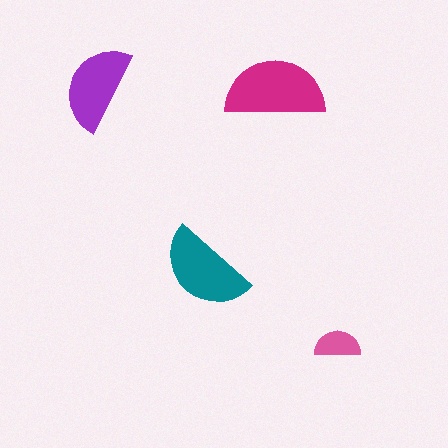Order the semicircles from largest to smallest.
the magenta one, the teal one, the purple one, the pink one.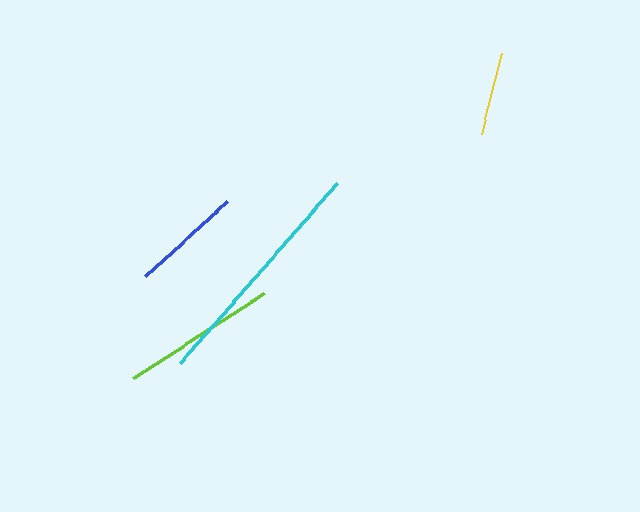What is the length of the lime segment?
The lime segment is approximately 157 pixels long.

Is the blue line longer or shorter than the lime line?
The lime line is longer than the blue line.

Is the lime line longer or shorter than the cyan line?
The cyan line is longer than the lime line.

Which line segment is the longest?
The cyan line is the longest at approximately 239 pixels.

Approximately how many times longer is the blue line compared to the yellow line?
The blue line is approximately 1.3 times the length of the yellow line.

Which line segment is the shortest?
The yellow line is the shortest at approximately 84 pixels.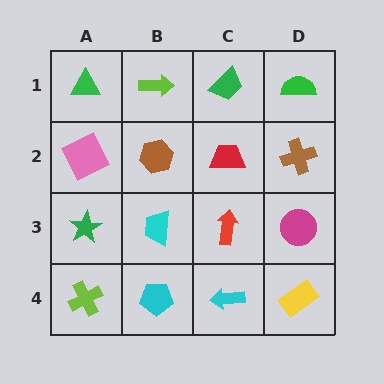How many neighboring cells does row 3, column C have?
4.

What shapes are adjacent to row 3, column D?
A brown cross (row 2, column D), a yellow rectangle (row 4, column D), a red arrow (row 3, column C).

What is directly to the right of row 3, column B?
A red arrow.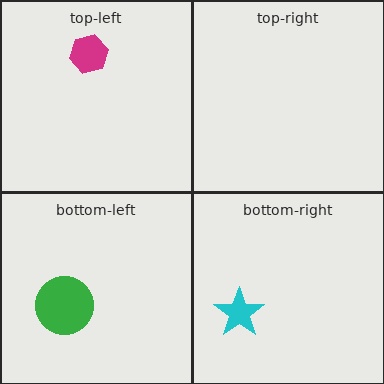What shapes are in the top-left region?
The magenta hexagon.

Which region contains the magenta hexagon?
The top-left region.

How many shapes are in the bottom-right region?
1.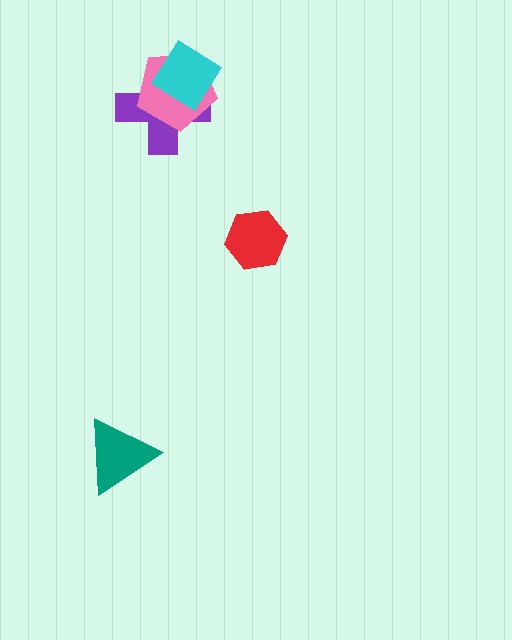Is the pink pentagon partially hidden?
Yes, it is partially covered by another shape.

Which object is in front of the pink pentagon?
The cyan diamond is in front of the pink pentagon.